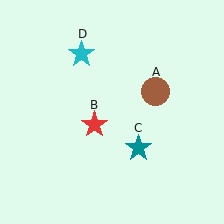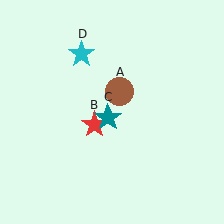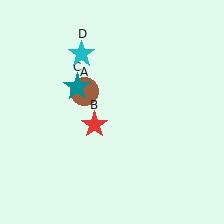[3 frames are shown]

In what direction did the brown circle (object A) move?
The brown circle (object A) moved left.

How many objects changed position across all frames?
2 objects changed position: brown circle (object A), teal star (object C).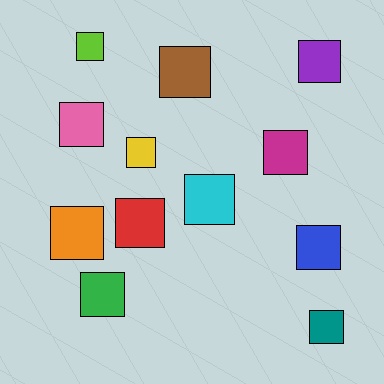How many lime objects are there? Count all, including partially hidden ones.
There is 1 lime object.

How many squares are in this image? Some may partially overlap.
There are 12 squares.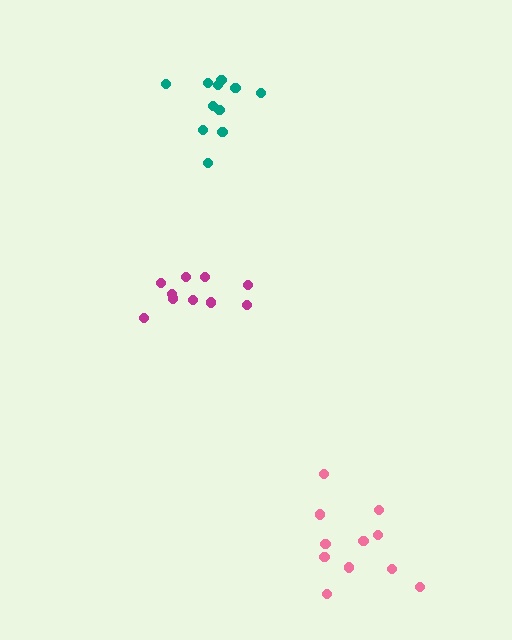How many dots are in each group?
Group 1: 11 dots, Group 2: 11 dots, Group 3: 10 dots (32 total).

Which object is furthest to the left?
The magenta cluster is leftmost.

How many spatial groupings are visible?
There are 3 spatial groupings.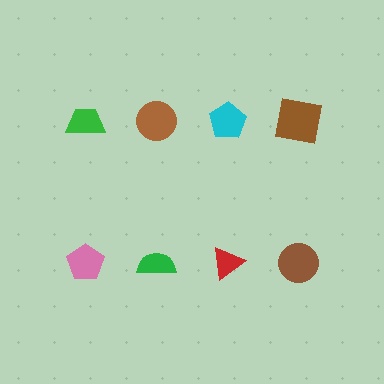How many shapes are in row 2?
4 shapes.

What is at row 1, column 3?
A cyan pentagon.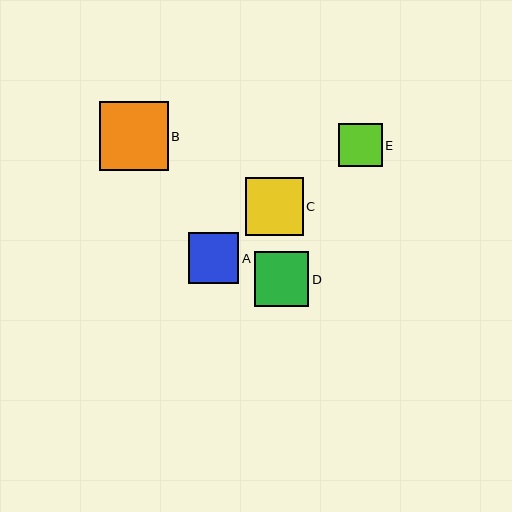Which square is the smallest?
Square E is the smallest with a size of approximately 44 pixels.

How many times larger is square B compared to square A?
Square B is approximately 1.4 times the size of square A.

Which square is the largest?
Square B is the largest with a size of approximately 69 pixels.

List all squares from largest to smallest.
From largest to smallest: B, C, D, A, E.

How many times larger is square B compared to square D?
Square B is approximately 1.3 times the size of square D.